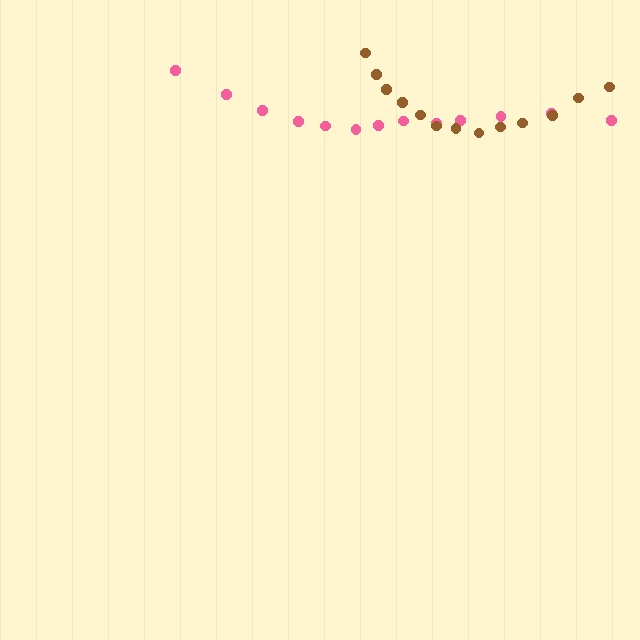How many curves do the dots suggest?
There are 2 distinct paths.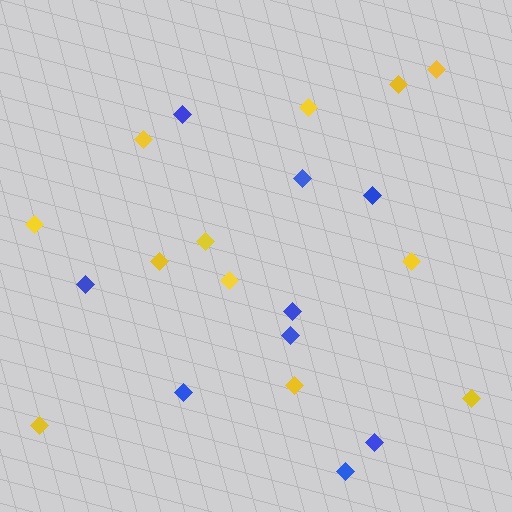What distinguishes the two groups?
There are 2 groups: one group of blue diamonds (9) and one group of yellow diamonds (12).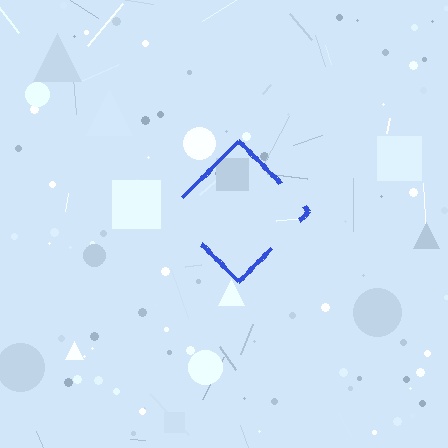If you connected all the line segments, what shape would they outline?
They would outline a diamond.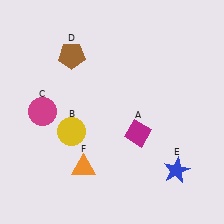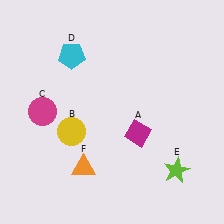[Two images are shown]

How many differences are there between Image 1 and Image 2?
There are 2 differences between the two images.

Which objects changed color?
D changed from brown to cyan. E changed from blue to lime.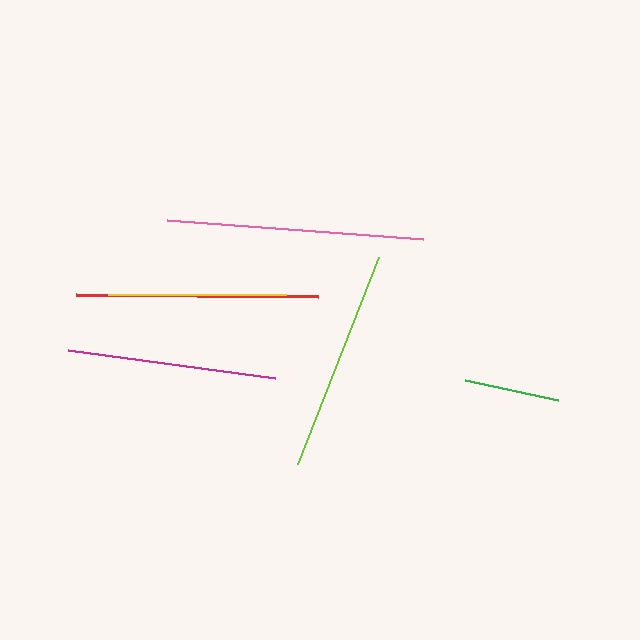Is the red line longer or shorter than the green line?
The red line is longer than the green line.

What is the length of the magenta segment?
The magenta segment is approximately 209 pixels long.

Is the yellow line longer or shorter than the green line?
The yellow line is longer than the green line.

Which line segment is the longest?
The pink line is the longest at approximately 257 pixels.